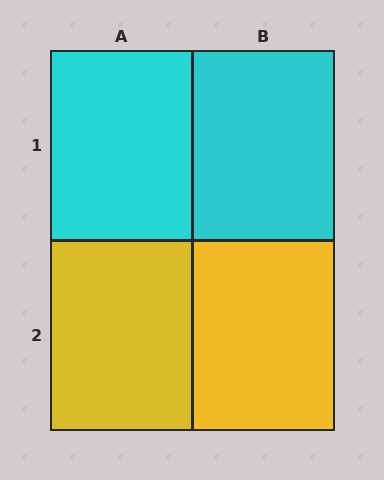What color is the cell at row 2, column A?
Yellow.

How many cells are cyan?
2 cells are cyan.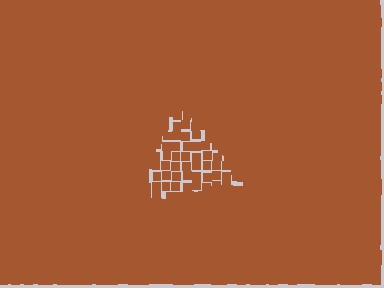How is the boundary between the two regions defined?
The boundary is defined by a change in element density (approximately 2.4x ratio). All elements are the same color, size, and shape.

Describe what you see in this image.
The image contains small brown elements arranged at two different densities. A triangle-shaped region is visible where the elements are less densely packed than the surrounding area.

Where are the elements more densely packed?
The elements are more densely packed outside the triangle boundary.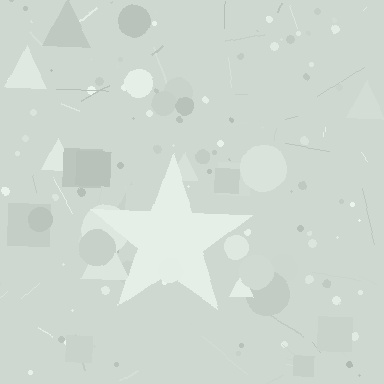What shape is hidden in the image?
A star is hidden in the image.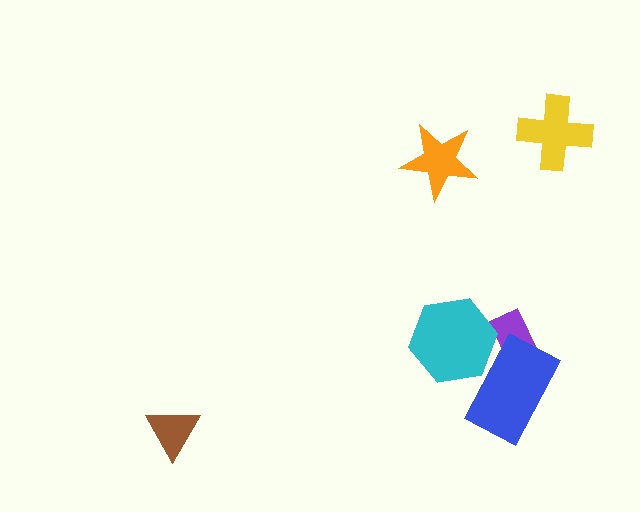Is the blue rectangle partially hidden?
No, no other shape covers it.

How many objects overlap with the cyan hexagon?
2 objects overlap with the cyan hexagon.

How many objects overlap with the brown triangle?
0 objects overlap with the brown triangle.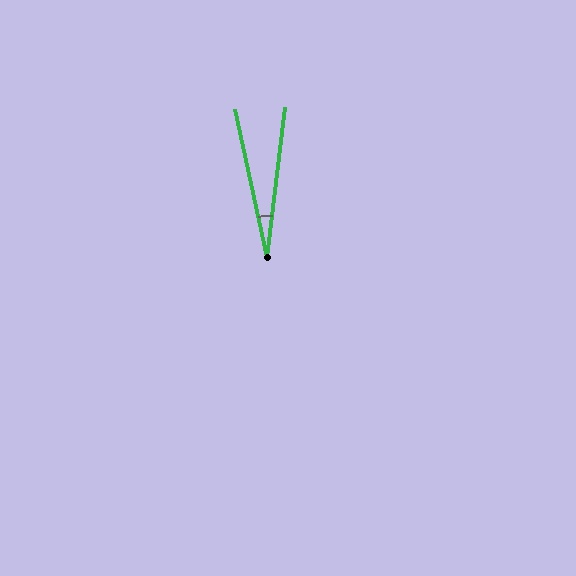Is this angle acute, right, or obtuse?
It is acute.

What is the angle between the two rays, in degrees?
Approximately 19 degrees.